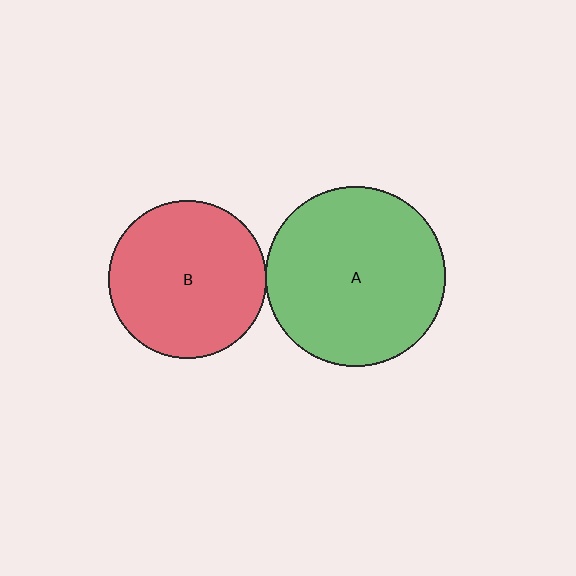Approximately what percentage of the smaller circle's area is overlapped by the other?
Approximately 5%.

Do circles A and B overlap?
Yes.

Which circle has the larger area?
Circle A (green).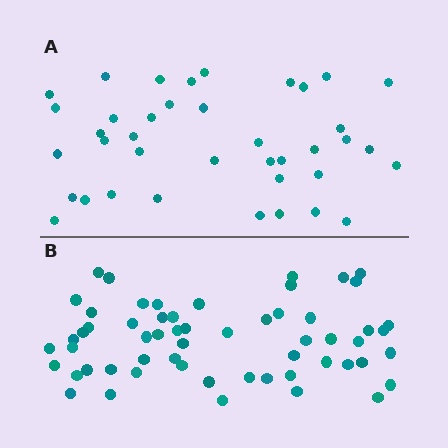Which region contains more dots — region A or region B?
Region B (the bottom region) has more dots.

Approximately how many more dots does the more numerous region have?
Region B has approximately 20 more dots than region A.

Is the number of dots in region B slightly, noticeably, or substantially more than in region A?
Region B has substantially more. The ratio is roughly 1.5 to 1.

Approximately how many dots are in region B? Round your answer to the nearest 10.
About 60 dots. (The exact count is 58, which rounds to 60.)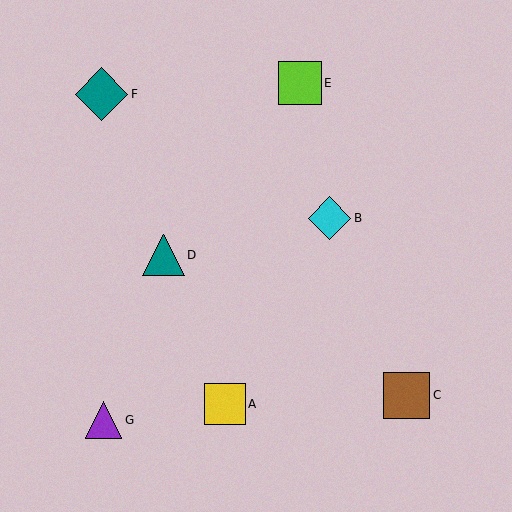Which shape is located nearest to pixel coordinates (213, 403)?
The yellow square (labeled A) at (225, 404) is nearest to that location.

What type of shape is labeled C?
Shape C is a brown square.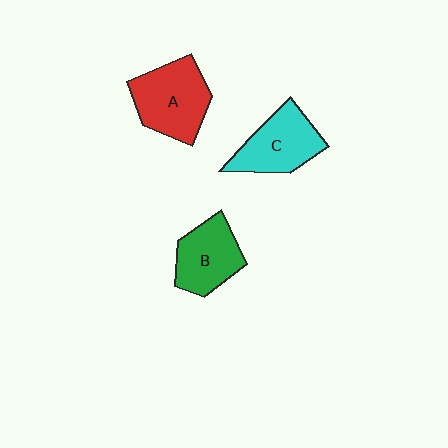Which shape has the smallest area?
Shape B (green).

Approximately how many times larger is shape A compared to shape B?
Approximately 1.2 times.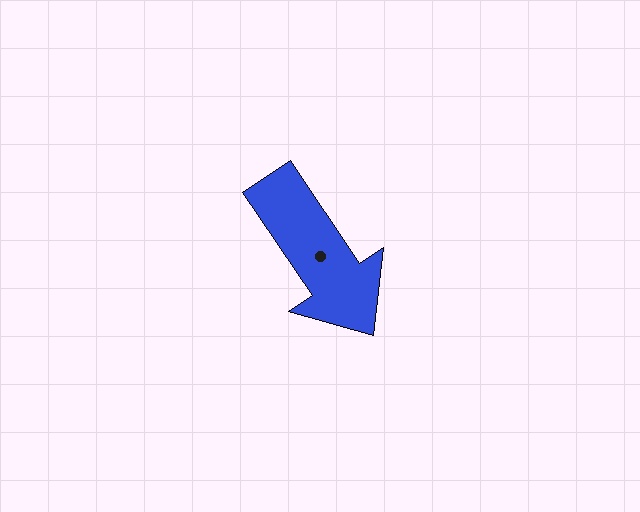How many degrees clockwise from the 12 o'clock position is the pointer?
Approximately 146 degrees.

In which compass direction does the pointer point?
Southeast.